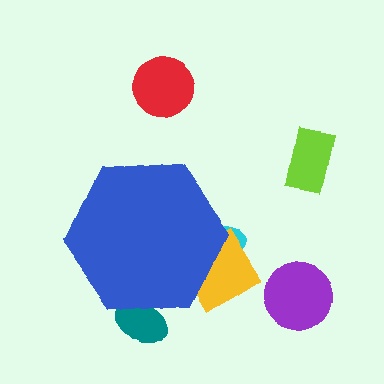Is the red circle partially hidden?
No, the red circle is fully visible.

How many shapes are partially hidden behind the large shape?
3 shapes are partially hidden.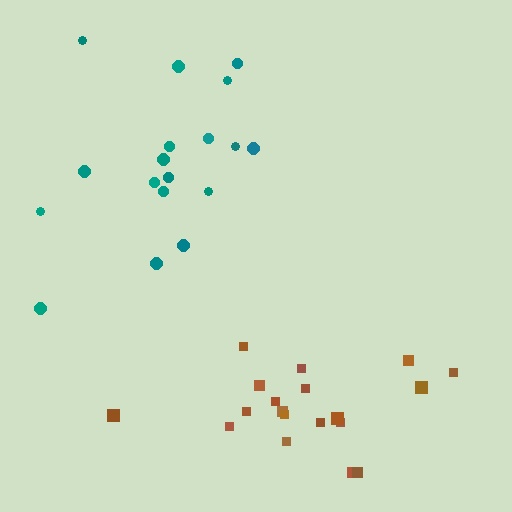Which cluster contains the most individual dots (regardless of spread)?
Brown (19).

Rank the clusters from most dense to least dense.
brown, teal.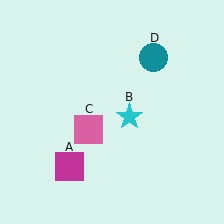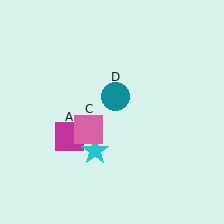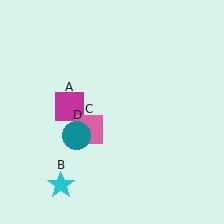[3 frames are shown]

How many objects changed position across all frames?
3 objects changed position: magenta square (object A), cyan star (object B), teal circle (object D).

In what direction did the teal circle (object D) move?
The teal circle (object D) moved down and to the left.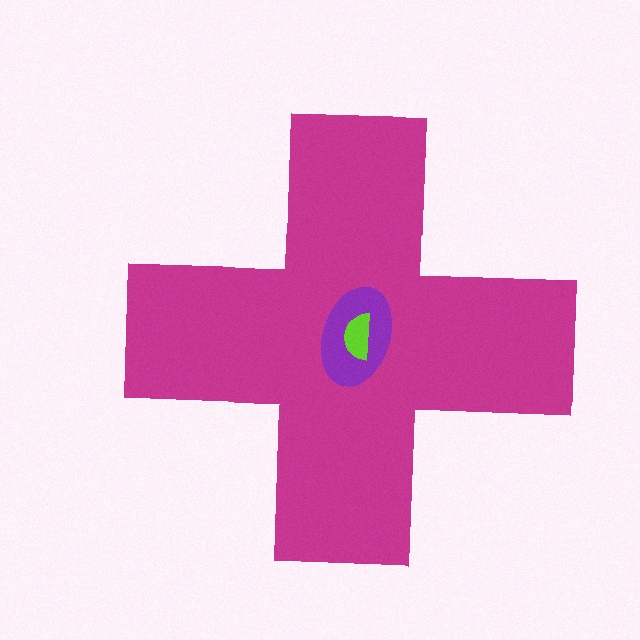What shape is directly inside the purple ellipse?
The lime semicircle.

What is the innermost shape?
The lime semicircle.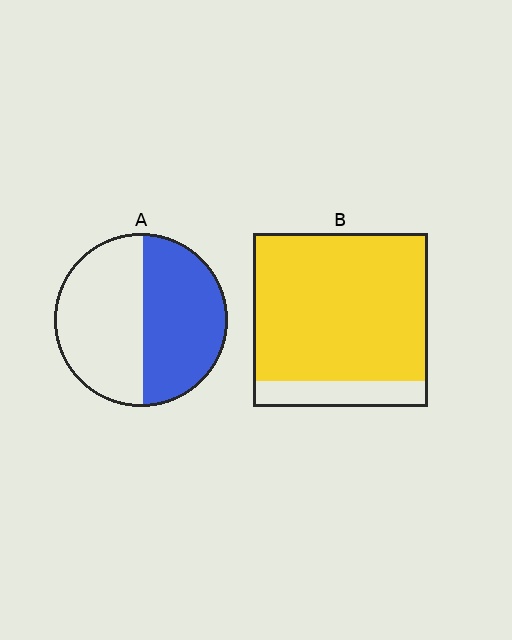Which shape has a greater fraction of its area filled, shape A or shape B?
Shape B.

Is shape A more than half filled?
Roughly half.